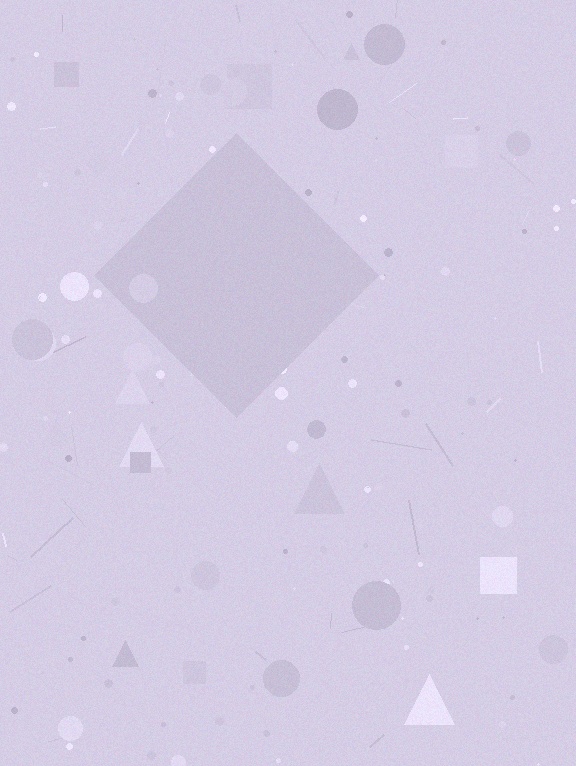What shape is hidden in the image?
A diamond is hidden in the image.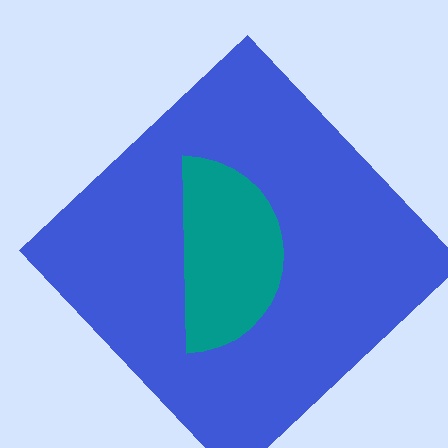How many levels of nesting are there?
2.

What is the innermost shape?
The teal semicircle.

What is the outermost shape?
The blue diamond.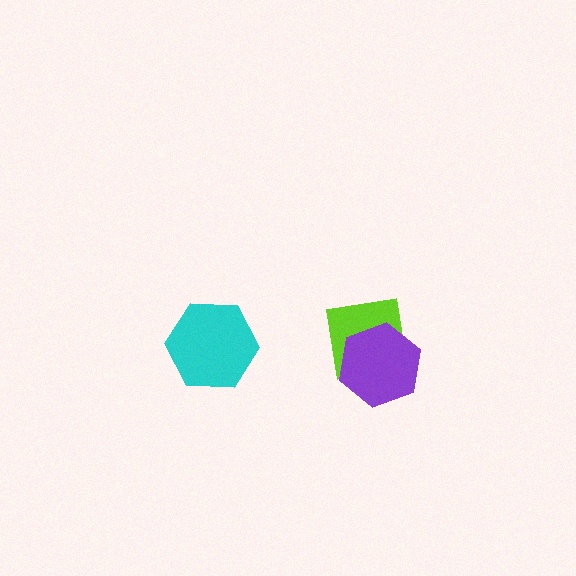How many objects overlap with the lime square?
1 object overlaps with the lime square.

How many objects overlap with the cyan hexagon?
0 objects overlap with the cyan hexagon.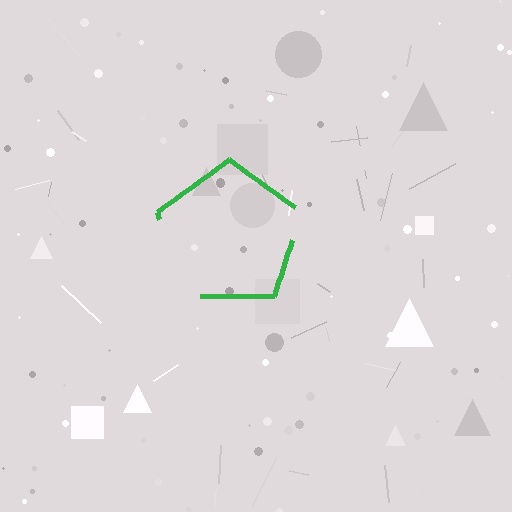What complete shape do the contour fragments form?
The contour fragments form a pentagon.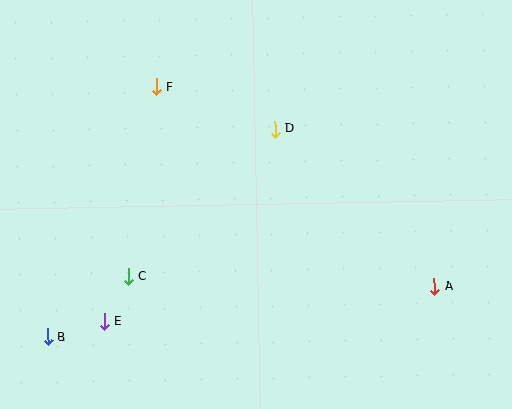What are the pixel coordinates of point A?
Point A is at (435, 287).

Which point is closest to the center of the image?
Point D at (275, 129) is closest to the center.